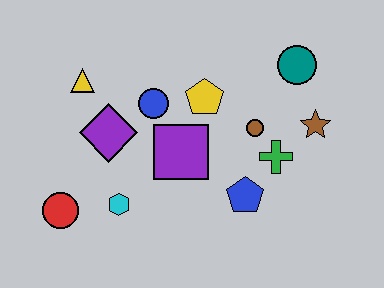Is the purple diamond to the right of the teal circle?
No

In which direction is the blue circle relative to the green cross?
The blue circle is to the left of the green cross.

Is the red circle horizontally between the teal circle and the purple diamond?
No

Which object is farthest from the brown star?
The red circle is farthest from the brown star.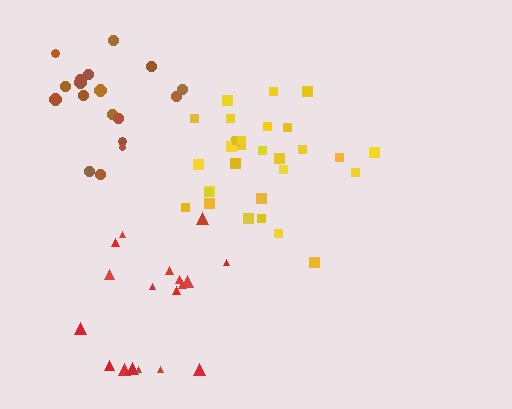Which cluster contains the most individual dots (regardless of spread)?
Yellow (30).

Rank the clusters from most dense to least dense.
yellow, brown, red.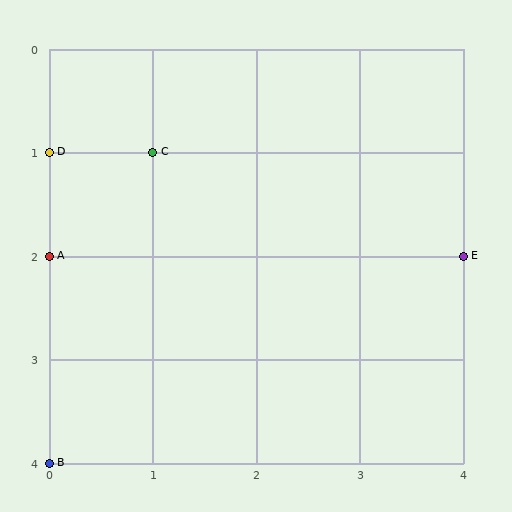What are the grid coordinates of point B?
Point B is at grid coordinates (0, 4).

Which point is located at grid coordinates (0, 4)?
Point B is at (0, 4).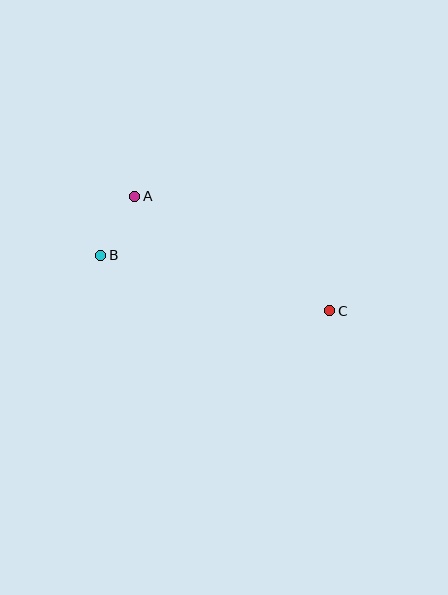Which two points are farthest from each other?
Points B and C are farthest from each other.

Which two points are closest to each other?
Points A and B are closest to each other.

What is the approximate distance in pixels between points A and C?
The distance between A and C is approximately 226 pixels.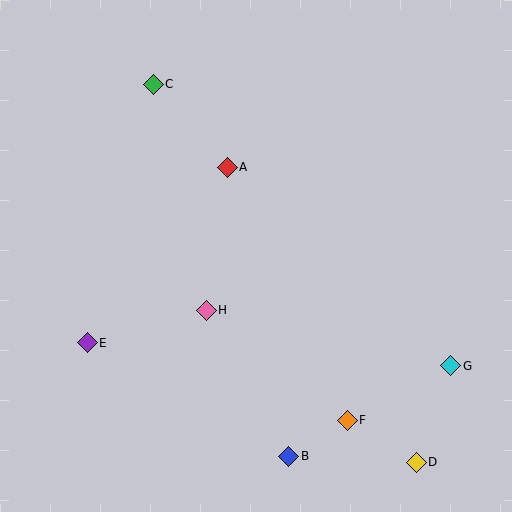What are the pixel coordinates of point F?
Point F is at (347, 420).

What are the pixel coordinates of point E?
Point E is at (87, 343).